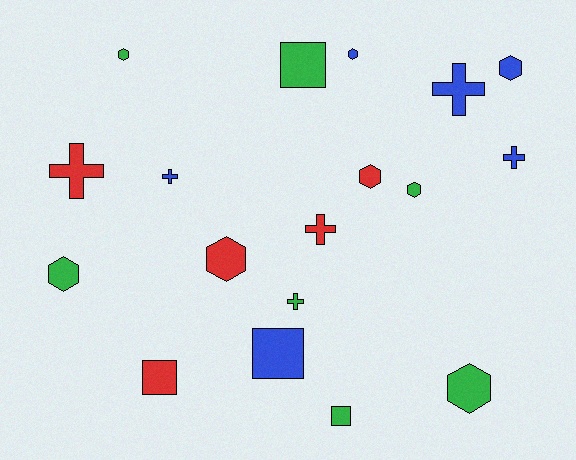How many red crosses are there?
There are 2 red crosses.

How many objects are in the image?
There are 18 objects.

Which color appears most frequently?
Green, with 7 objects.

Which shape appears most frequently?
Hexagon, with 8 objects.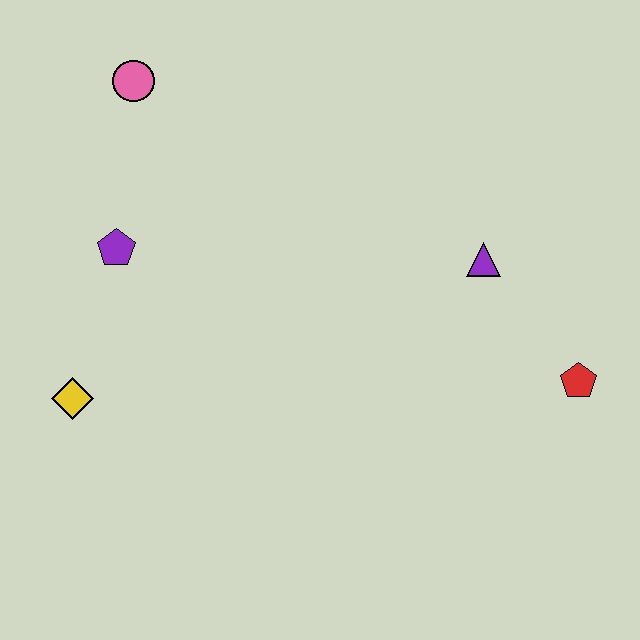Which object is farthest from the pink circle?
The red pentagon is farthest from the pink circle.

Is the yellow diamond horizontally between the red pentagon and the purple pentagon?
No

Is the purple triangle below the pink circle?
Yes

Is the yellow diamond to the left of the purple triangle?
Yes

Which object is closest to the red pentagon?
The purple triangle is closest to the red pentagon.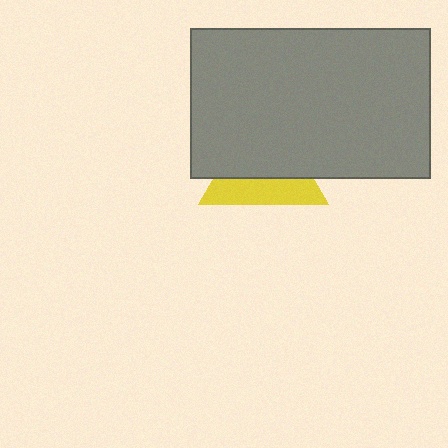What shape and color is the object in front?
The object in front is a gray rectangle.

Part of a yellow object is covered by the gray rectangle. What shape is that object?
It is a triangle.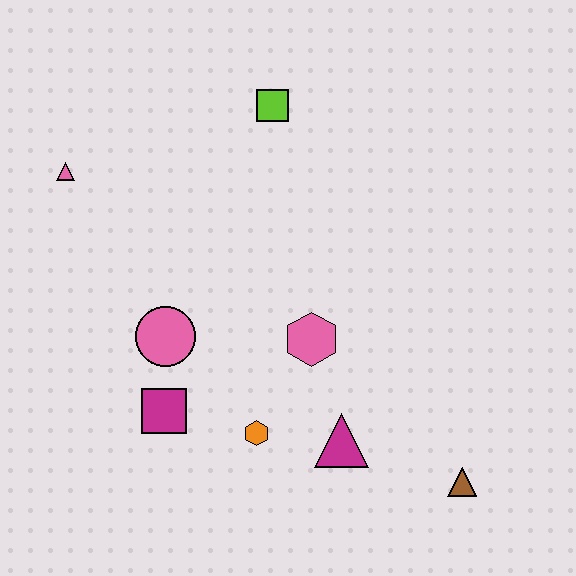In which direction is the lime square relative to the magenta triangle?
The lime square is above the magenta triangle.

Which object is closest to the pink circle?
The magenta square is closest to the pink circle.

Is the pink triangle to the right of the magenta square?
No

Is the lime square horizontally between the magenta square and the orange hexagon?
No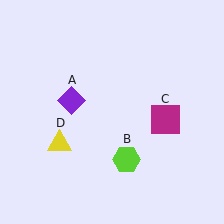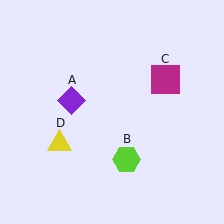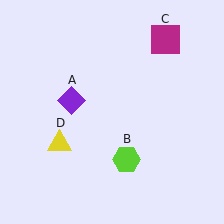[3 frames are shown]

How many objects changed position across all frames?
1 object changed position: magenta square (object C).